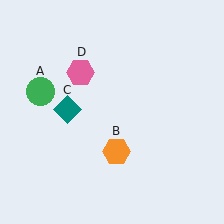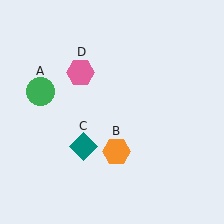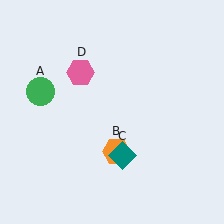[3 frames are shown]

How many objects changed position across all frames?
1 object changed position: teal diamond (object C).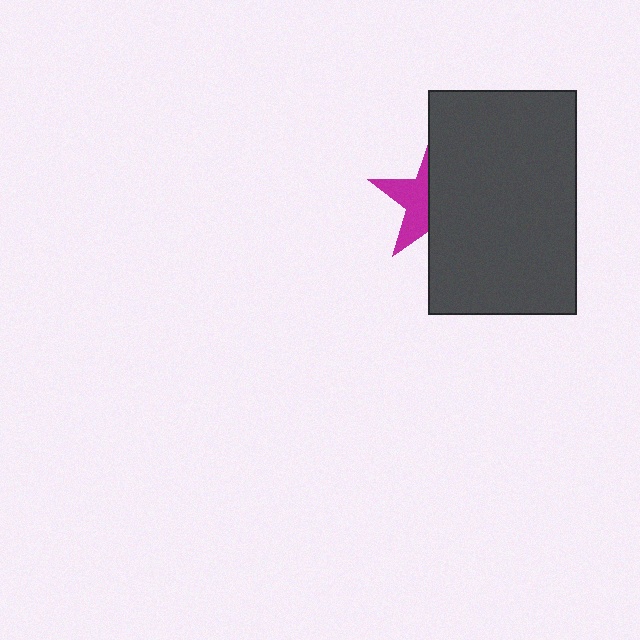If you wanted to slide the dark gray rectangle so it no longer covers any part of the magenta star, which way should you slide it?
Slide it right — that is the most direct way to separate the two shapes.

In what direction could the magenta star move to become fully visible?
The magenta star could move left. That would shift it out from behind the dark gray rectangle entirely.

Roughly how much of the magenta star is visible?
A small part of it is visible (roughly 42%).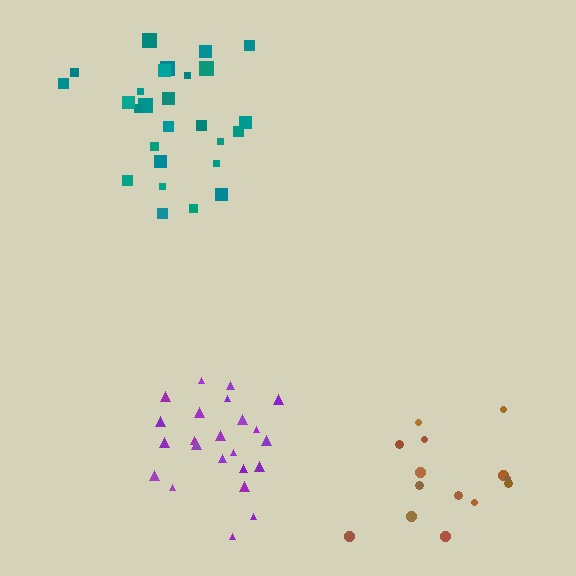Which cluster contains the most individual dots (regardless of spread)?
Teal (27).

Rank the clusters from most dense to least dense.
purple, teal, brown.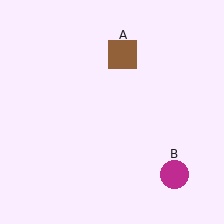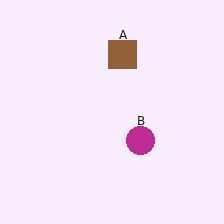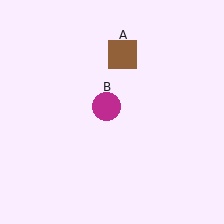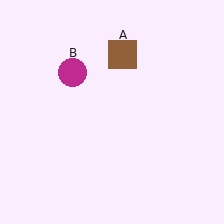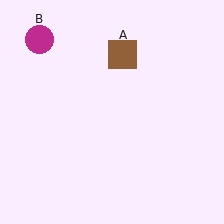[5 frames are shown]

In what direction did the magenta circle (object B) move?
The magenta circle (object B) moved up and to the left.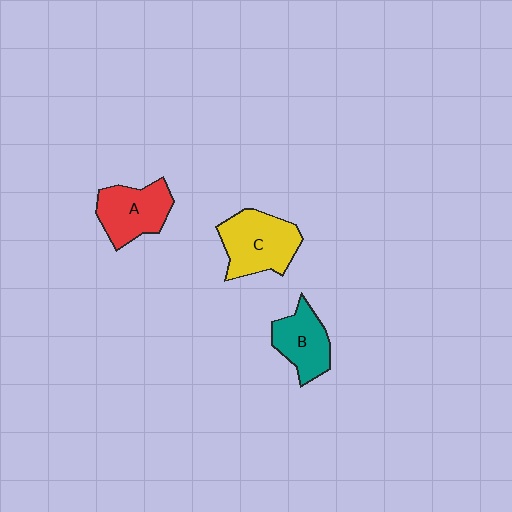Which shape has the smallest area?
Shape B (teal).